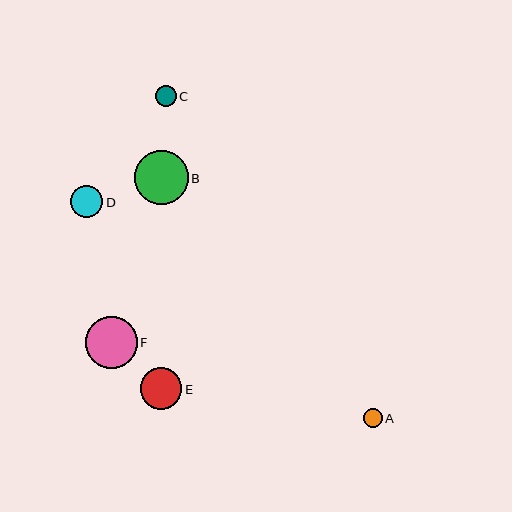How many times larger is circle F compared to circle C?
Circle F is approximately 2.5 times the size of circle C.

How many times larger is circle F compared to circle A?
Circle F is approximately 2.8 times the size of circle A.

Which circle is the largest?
Circle B is the largest with a size of approximately 54 pixels.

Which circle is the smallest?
Circle A is the smallest with a size of approximately 19 pixels.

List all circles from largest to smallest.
From largest to smallest: B, F, E, D, C, A.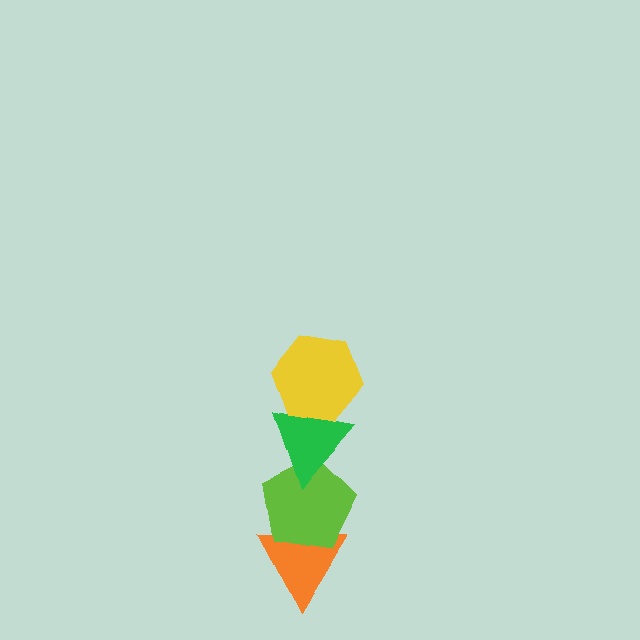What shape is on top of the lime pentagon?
The green triangle is on top of the lime pentagon.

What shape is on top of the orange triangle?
The lime pentagon is on top of the orange triangle.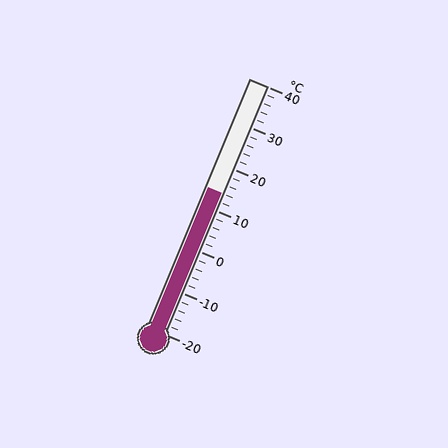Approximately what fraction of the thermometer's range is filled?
The thermometer is filled to approximately 55% of its range.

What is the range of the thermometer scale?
The thermometer scale ranges from -20°C to 40°C.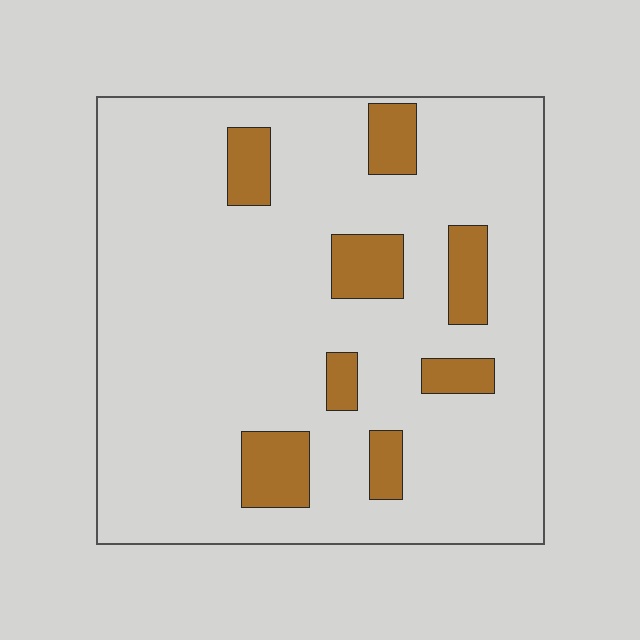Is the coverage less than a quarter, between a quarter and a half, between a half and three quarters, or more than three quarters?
Less than a quarter.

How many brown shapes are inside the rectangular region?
8.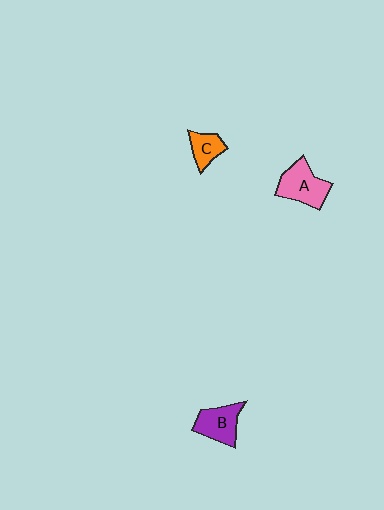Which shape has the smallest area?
Shape C (orange).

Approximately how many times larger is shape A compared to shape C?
Approximately 1.8 times.